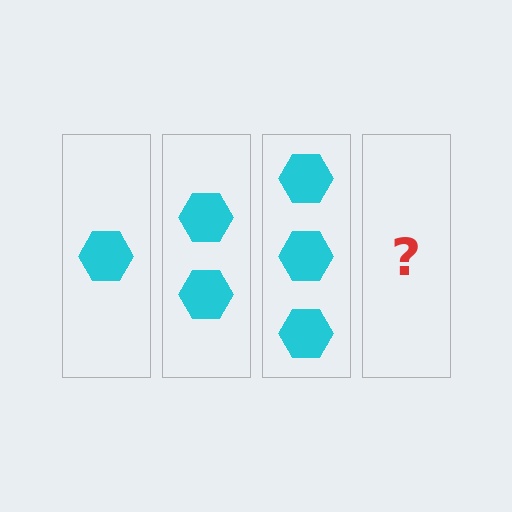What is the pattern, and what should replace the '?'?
The pattern is that each step adds one more hexagon. The '?' should be 4 hexagons.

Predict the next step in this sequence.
The next step is 4 hexagons.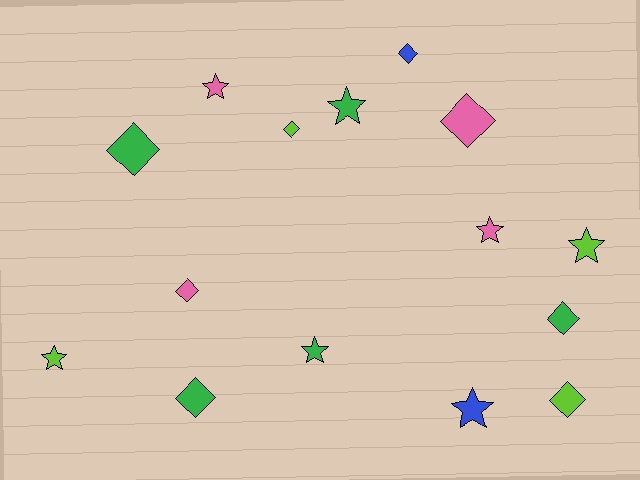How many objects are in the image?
There are 15 objects.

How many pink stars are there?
There are 2 pink stars.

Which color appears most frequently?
Green, with 5 objects.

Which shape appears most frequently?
Diamond, with 8 objects.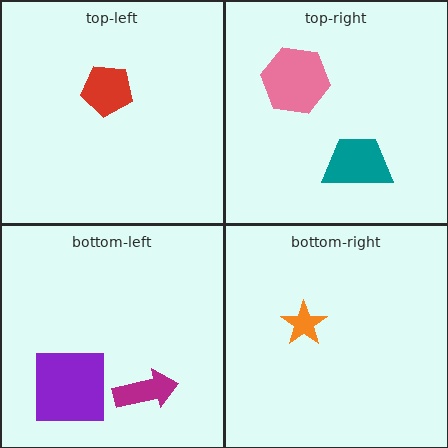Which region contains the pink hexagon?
The top-right region.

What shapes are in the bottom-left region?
The magenta arrow, the purple square.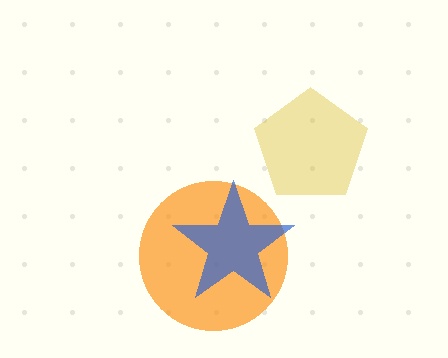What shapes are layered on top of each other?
The layered shapes are: a yellow pentagon, an orange circle, a blue star.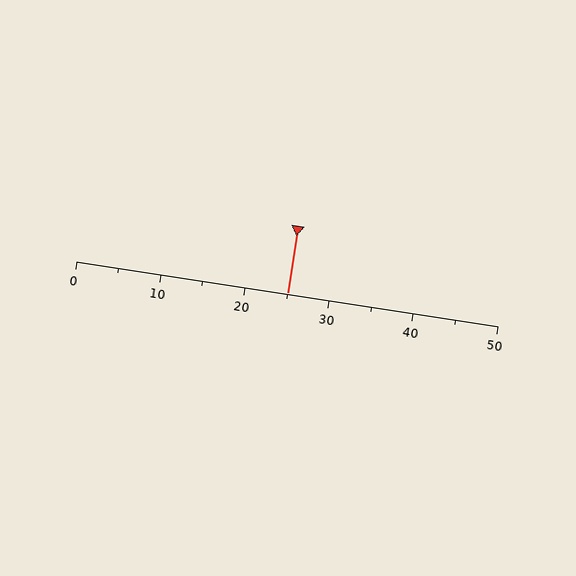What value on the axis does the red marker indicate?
The marker indicates approximately 25.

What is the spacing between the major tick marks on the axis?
The major ticks are spaced 10 apart.